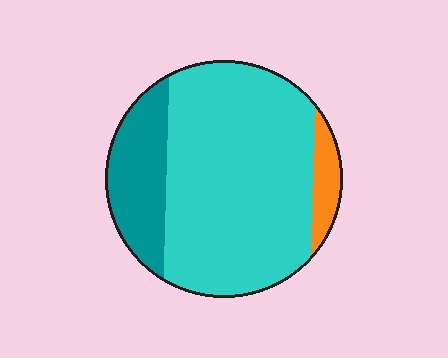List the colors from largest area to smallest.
From largest to smallest: cyan, teal, orange.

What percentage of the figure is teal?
Teal takes up about one fifth (1/5) of the figure.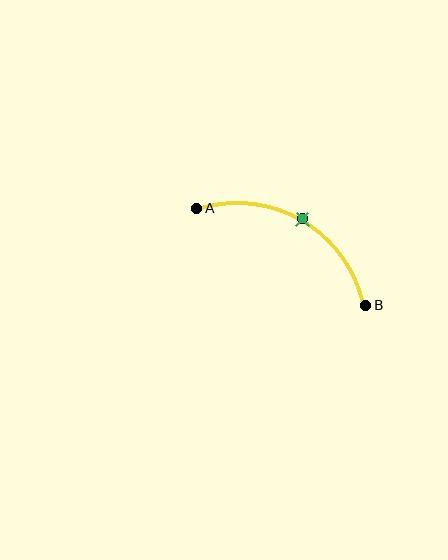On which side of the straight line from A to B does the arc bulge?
The arc bulges above the straight line connecting A and B.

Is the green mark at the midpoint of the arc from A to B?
Yes. The green mark lies on the arc at equal arc-length from both A and B — it is the arc midpoint.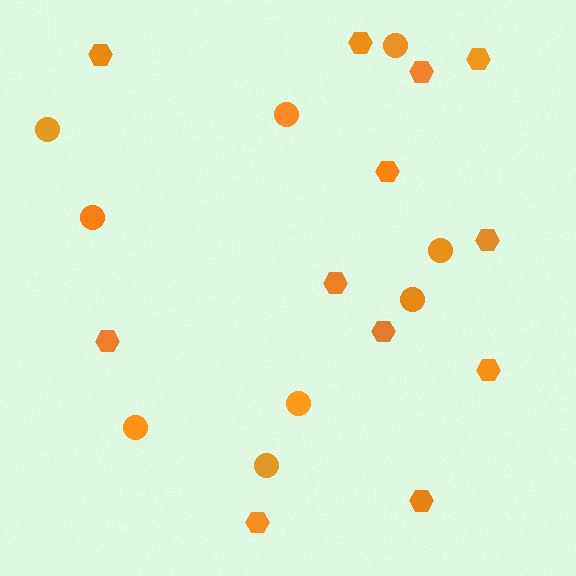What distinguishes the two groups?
There are 2 groups: one group of hexagons (12) and one group of circles (9).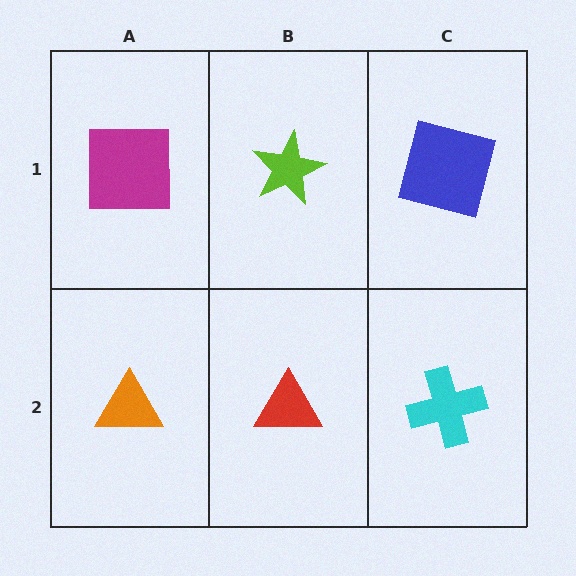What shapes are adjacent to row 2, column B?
A lime star (row 1, column B), an orange triangle (row 2, column A), a cyan cross (row 2, column C).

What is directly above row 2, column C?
A blue square.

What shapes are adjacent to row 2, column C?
A blue square (row 1, column C), a red triangle (row 2, column B).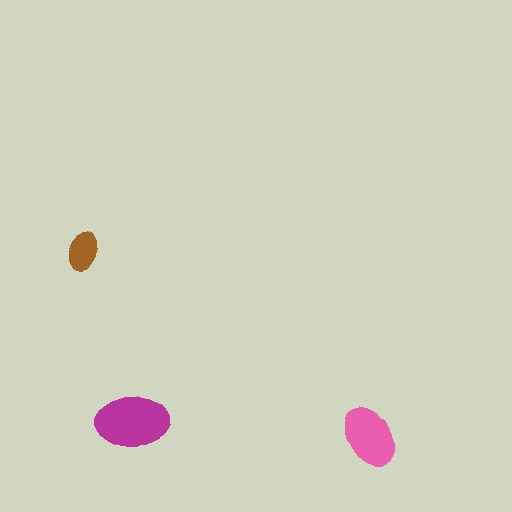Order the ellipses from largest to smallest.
the magenta one, the pink one, the brown one.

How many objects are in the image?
There are 3 objects in the image.